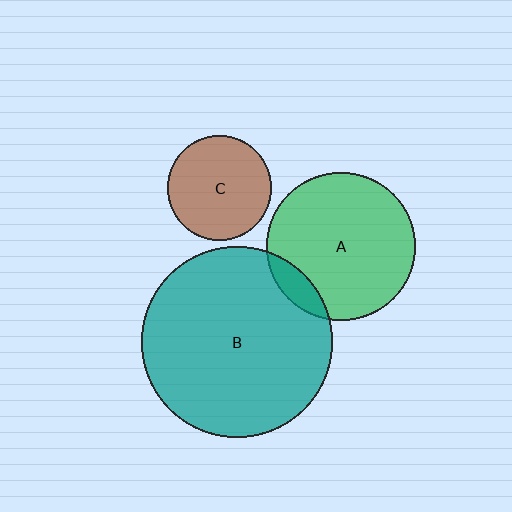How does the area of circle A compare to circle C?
Approximately 2.0 times.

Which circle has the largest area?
Circle B (teal).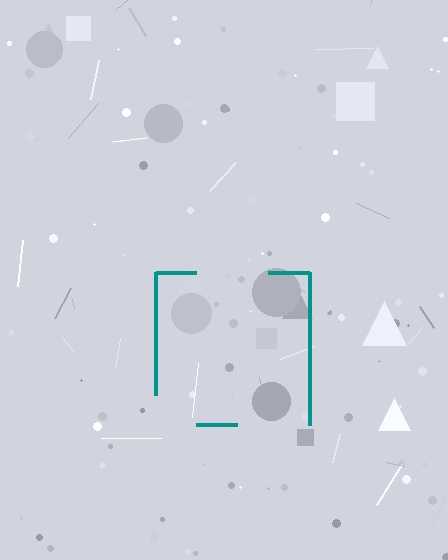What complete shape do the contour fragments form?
The contour fragments form a square.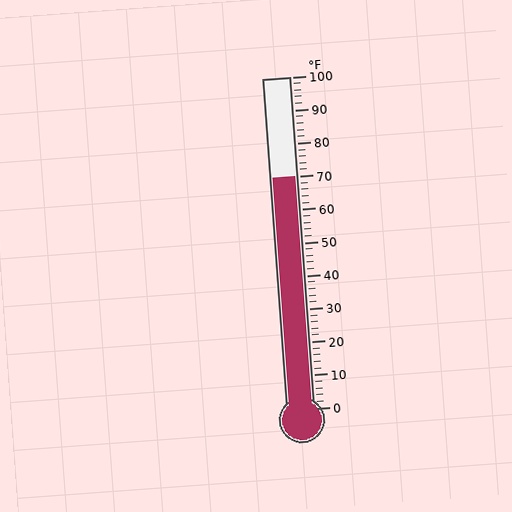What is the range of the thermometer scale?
The thermometer scale ranges from 0°F to 100°F.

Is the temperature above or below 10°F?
The temperature is above 10°F.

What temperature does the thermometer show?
The thermometer shows approximately 70°F.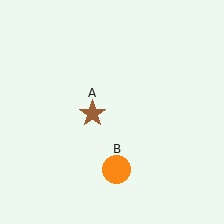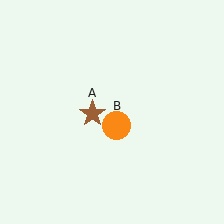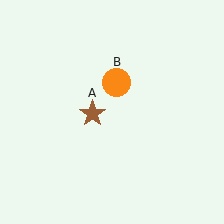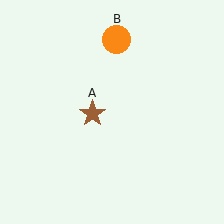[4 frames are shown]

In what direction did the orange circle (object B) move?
The orange circle (object B) moved up.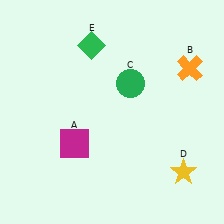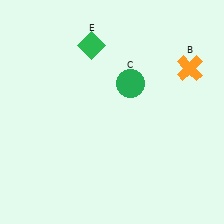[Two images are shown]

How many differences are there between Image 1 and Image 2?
There are 2 differences between the two images.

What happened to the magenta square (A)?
The magenta square (A) was removed in Image 2. It was in the bottom-left area of Image 1.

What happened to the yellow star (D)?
The yellow star (D) was removed in Image 2. It was in the bottom-right area of Image 1.